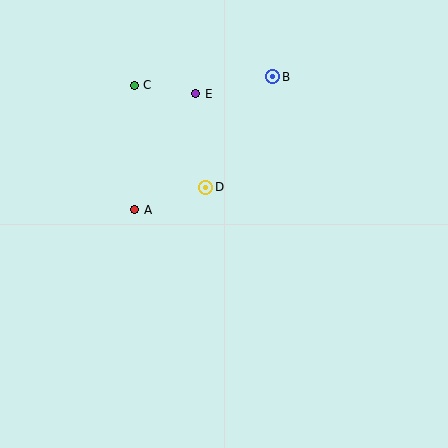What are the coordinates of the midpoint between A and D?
The midpoint between A and D is at (170, 198).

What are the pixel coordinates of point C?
Point C is at (134, 85).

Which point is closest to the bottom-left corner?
Point A is closest to the bottom-left corner.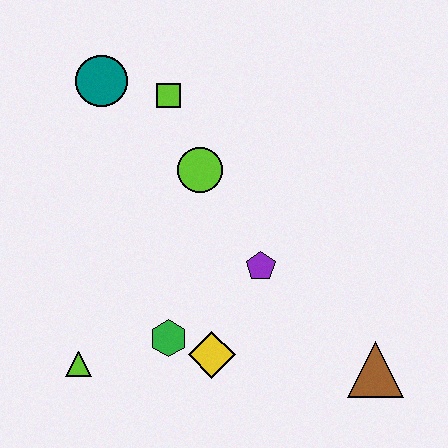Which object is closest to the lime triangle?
The green hexagon is closest to the lime triangle.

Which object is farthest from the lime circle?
The brown triangle is farthest from the lime circle.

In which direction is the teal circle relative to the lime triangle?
The teal circle is above the lime triangle.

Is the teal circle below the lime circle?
No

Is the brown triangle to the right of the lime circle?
Yes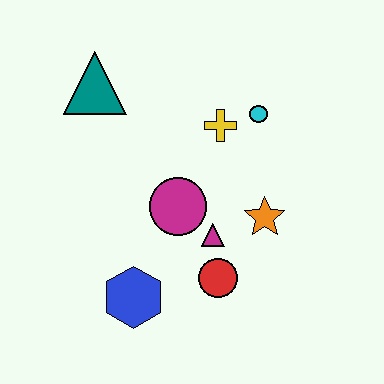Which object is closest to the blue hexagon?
The red circle is closest to the blue hexagon.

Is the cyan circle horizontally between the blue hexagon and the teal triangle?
No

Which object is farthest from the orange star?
The teal triangle is farthest from the orange star.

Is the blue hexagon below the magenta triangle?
Yes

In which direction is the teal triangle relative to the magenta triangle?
The teal triangle is above the magenta triangle.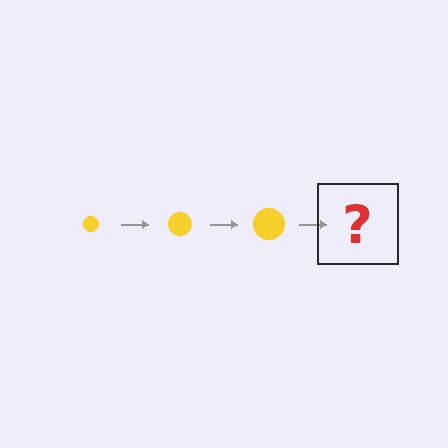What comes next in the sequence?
The next element should be a yellow circle, larger than the previous one.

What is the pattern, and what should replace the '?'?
The pattern is that the circle gets progressively larger each step. The '?' should be a yellow circle, larger than the previous one.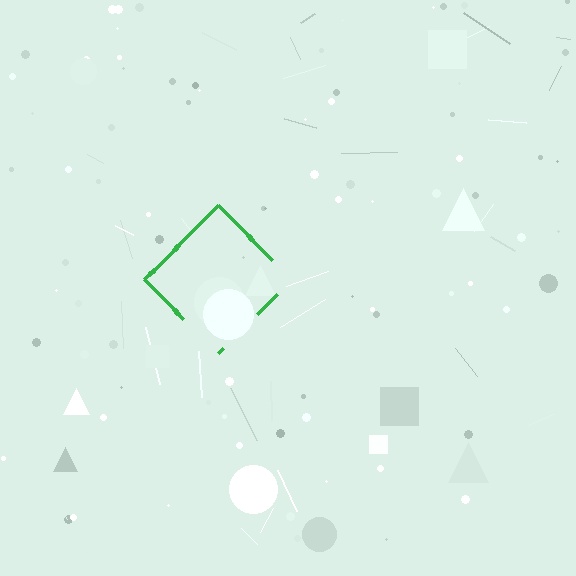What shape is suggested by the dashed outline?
The dashed outline suggests a diamond.